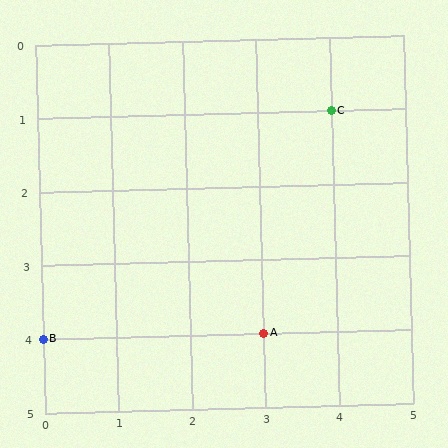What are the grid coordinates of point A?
Point A is at grid coordinates (3, 4).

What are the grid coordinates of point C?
Point C is at grid coordinates (4, 1).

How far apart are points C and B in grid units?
Points C and B are 4 columns and 3 rows apart (about 5.0 grid units diagonally).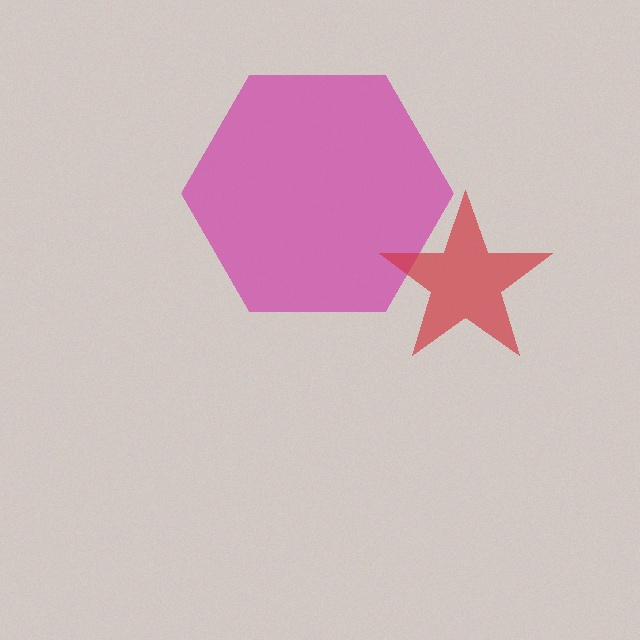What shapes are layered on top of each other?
The layered shapes are: a magenta hexagon, a red star.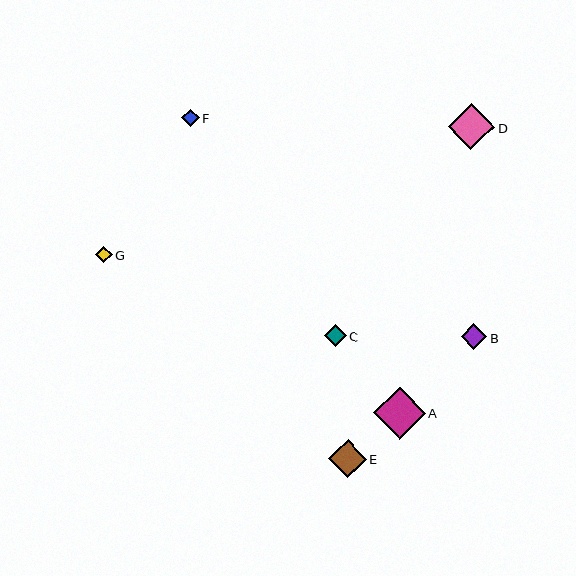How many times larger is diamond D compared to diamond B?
Diamond D is approximately 1.8 times the size of diamond B.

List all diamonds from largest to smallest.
From largest to smallest: A, D, E, B, C, F, G.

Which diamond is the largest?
Diamond A is the largest with a size of approximately 52 pixels.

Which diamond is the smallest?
Diamond G is the smallest with a size of approximately 16 pixels.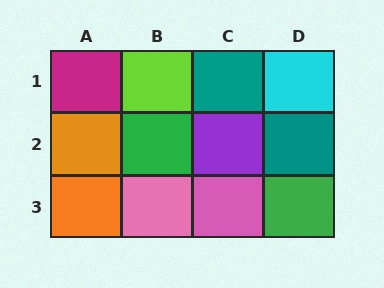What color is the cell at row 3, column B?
Pink.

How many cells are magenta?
1 cell is magenta.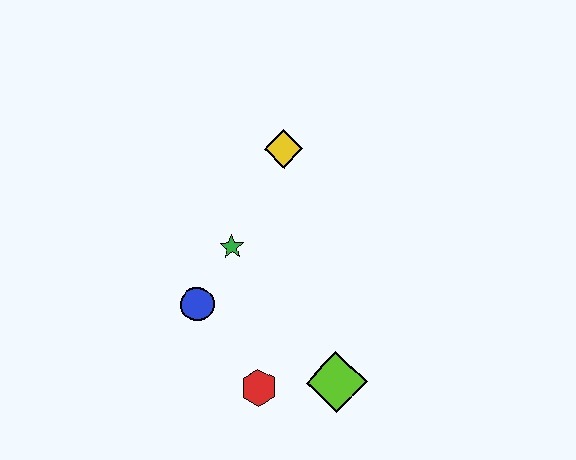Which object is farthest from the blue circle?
The yellow diamond is farthest from the blue circle.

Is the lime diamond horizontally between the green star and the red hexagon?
No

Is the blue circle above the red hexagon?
Yes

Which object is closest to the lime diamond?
The red hexagon is closest to the lime diamond.